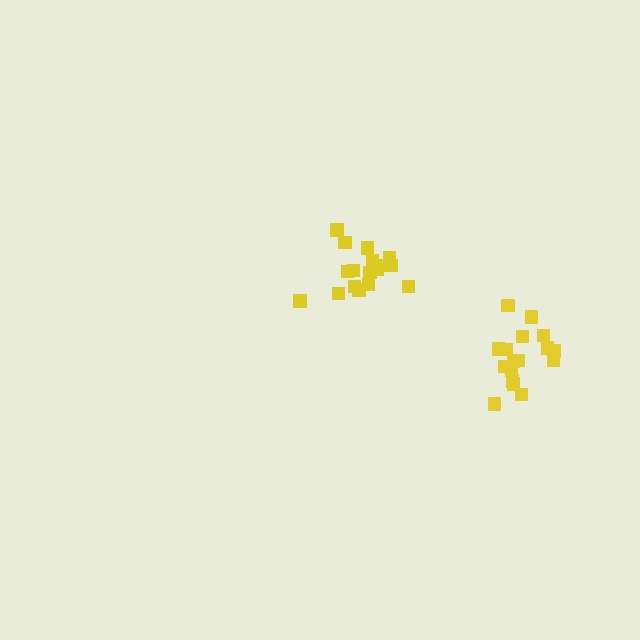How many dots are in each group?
Group 1: 17 dots, Group 2: 17 dots (34 total).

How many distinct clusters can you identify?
There are 2 distinct clusters.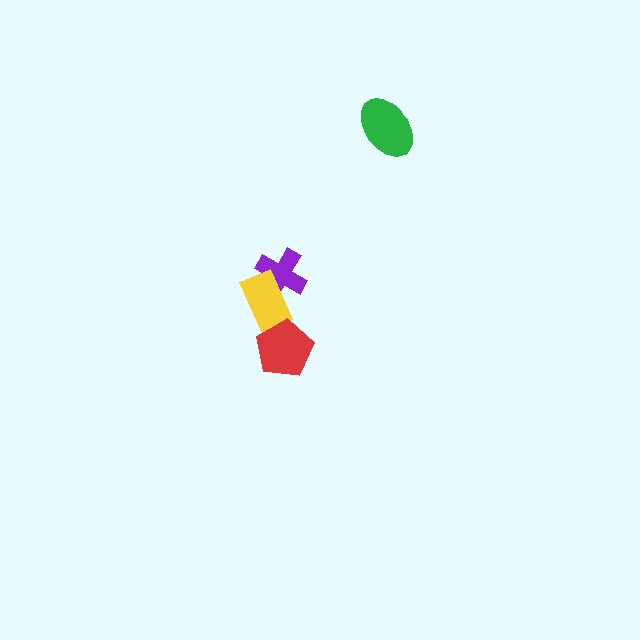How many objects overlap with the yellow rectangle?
2 objects overlap with the yellow rectangle.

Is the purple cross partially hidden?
Yes, it is partially covered by another shape.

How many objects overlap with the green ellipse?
0 objects overlap with the green ellipse.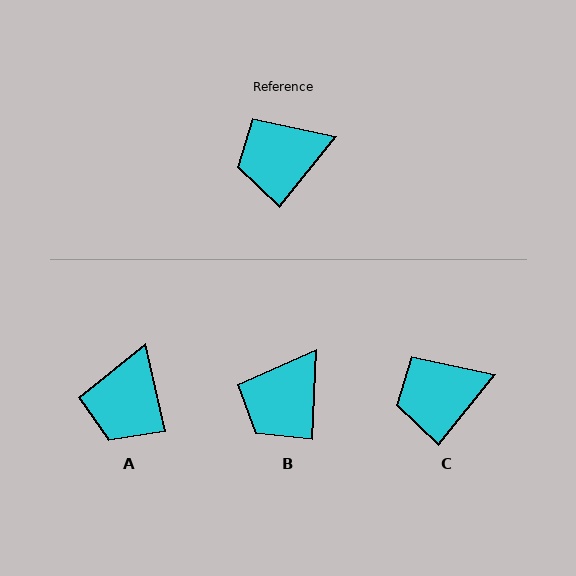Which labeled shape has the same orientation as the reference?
C.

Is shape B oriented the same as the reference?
No, it is off by about 37 degrees.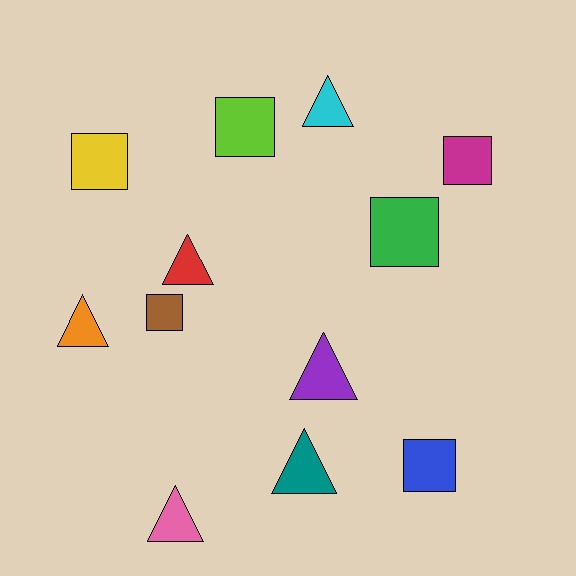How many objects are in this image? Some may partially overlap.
There are 12 objects.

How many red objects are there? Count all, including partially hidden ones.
There is 1 red object.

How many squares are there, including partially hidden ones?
There are 6 squares.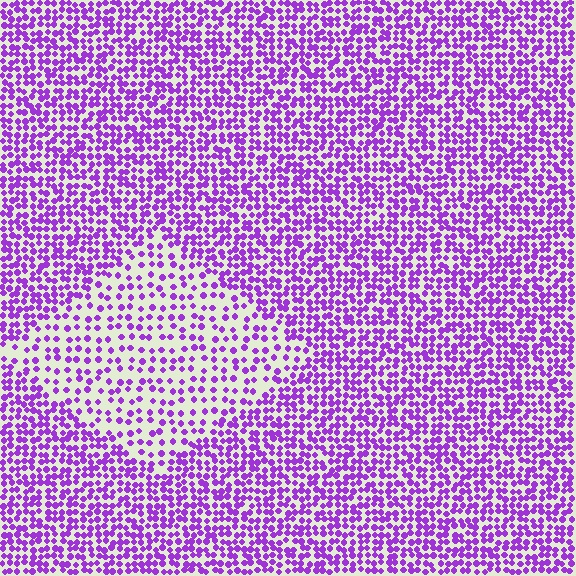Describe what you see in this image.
The image contains small purple elements arranged at two different densities. A diamond-shaped region is visible where the elements are less densely packed than the surrounding area.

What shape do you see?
I see a diamond.